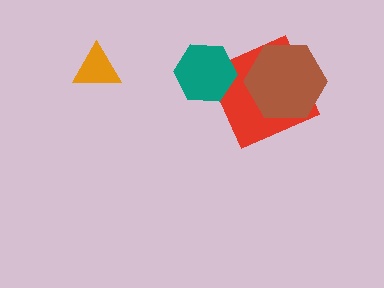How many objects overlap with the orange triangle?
0 objects overlap with the orange triangle.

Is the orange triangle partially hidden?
No, no other shape covers it.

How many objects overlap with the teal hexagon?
1 object overlaps with the teal hexagon.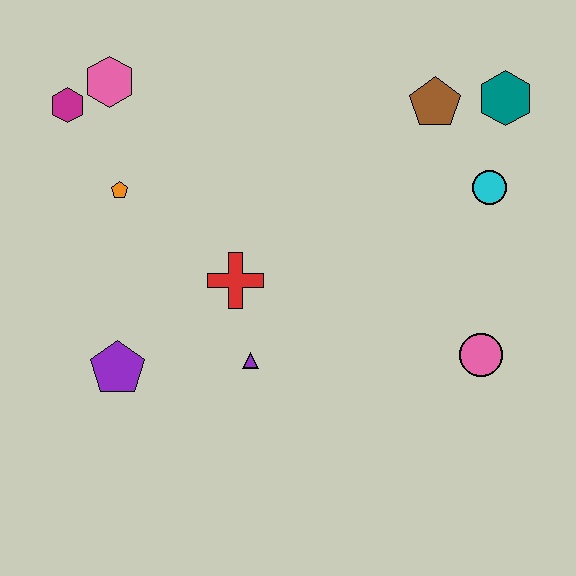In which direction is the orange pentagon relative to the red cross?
The orange pentagon is to the left of the red cross.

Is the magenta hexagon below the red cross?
No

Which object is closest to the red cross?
The purple triangle is closest to the red cross.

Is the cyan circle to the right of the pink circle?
Yes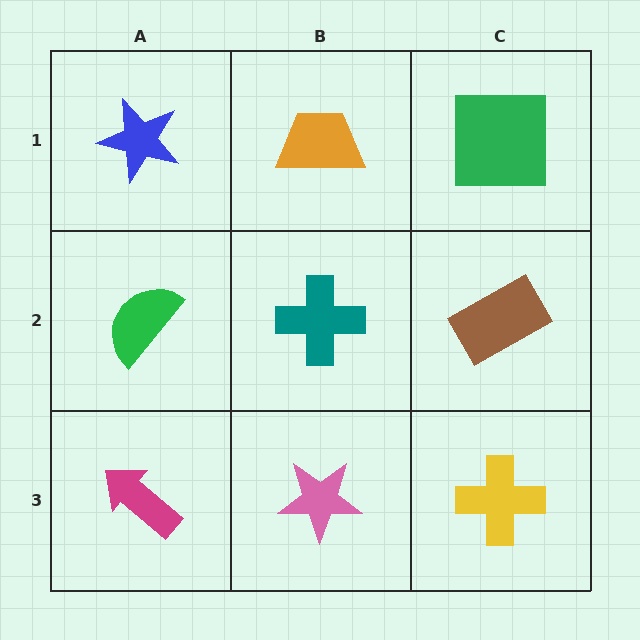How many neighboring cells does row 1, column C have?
2.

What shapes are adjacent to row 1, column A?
A green semicircle (row 2, column A), an orange trapezoid (row 1, column B).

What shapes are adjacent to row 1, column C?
A brown rectangle (row 2, column C), an orange trapezoid (row 1, column B).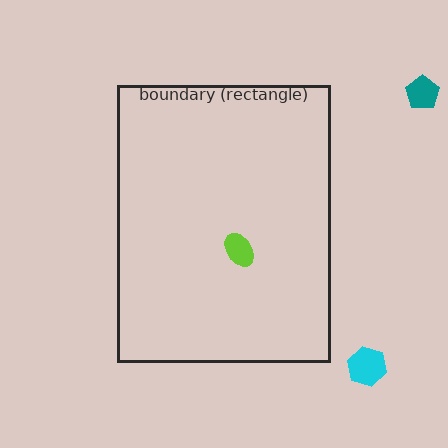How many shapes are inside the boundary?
1 inside, 2 outside.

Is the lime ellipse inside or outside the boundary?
Inside.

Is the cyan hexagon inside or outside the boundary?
Outside.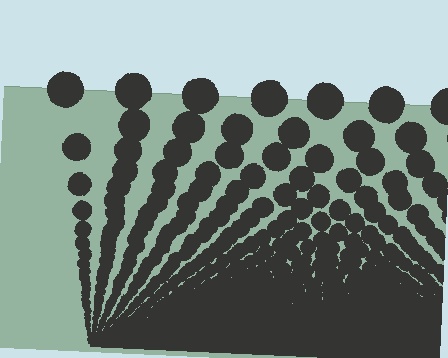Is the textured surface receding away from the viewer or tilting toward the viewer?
The surface appears to tilt toward the viewer. Texture elements get larger and sparser toward the top.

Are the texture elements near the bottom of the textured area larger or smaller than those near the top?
Smaller. The gradient is inverted — elements near the bottom are smaller and denser.